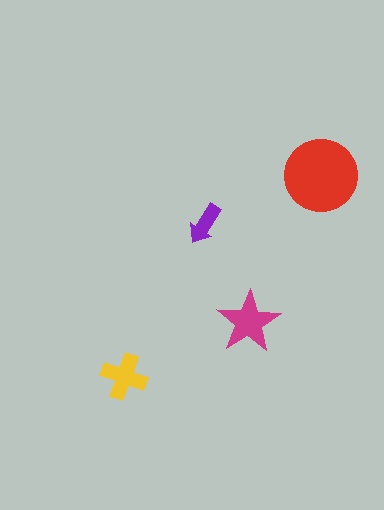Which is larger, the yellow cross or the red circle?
The red circle.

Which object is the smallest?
The purple arrow.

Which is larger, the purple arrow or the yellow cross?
The yellow cross.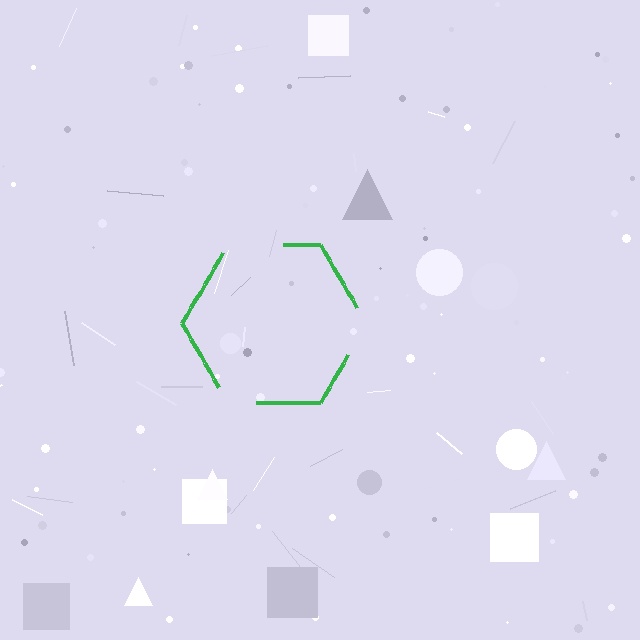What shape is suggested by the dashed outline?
The dashed outline suggests a hexagon.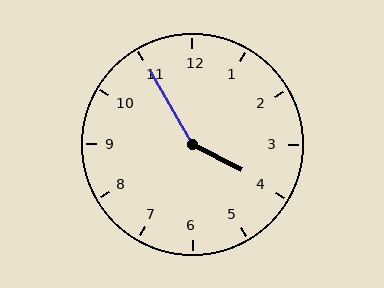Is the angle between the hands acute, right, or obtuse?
It is obtuse.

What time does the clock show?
3:55.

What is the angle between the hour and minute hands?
Approximately 148 degrees.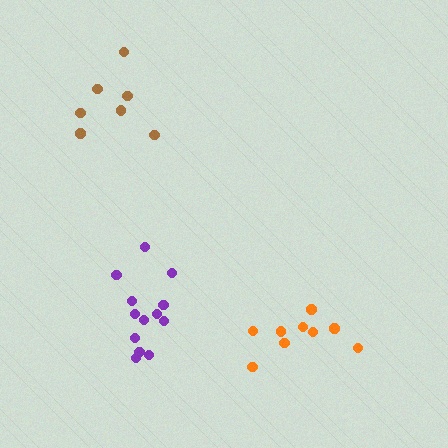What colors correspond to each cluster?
The clusters are colored: orange, brown, purple.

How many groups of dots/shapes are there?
There are 3 groups.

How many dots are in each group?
Group 1: 9 dots, Group 2: 7 dots, Group 3: 13 dots (29 total).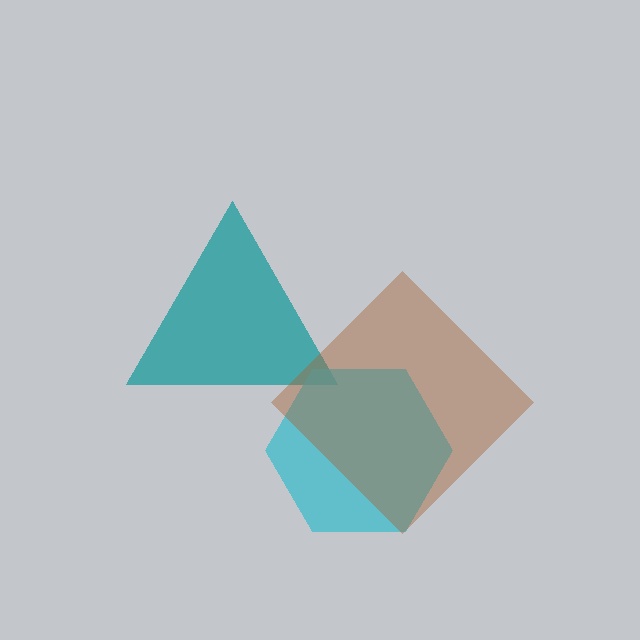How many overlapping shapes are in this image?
There are 3 overlapping shapes in the image.